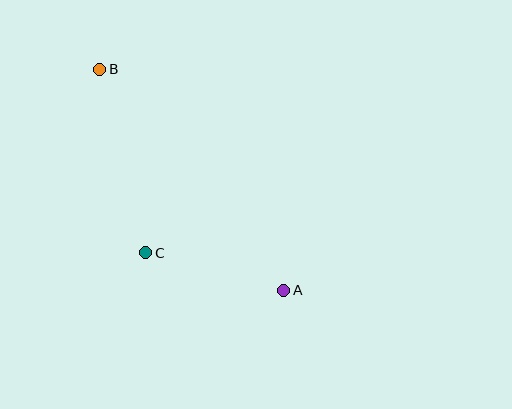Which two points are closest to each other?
Points A and C are closest to each other.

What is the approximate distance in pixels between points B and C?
The distance between B and C is approximately 189 pixels.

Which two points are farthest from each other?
Points A and B are farthest from each other.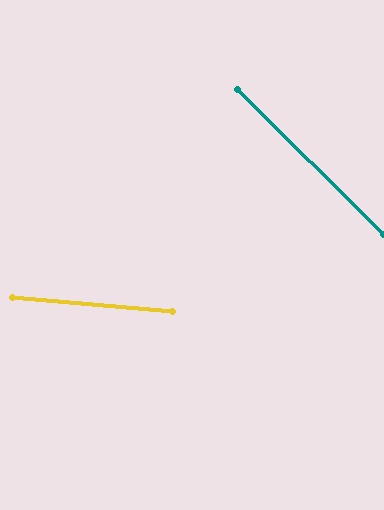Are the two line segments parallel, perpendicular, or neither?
Neither parallel nor perpendicular — they differ by about 40°.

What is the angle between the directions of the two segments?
Approximately 40 degrees.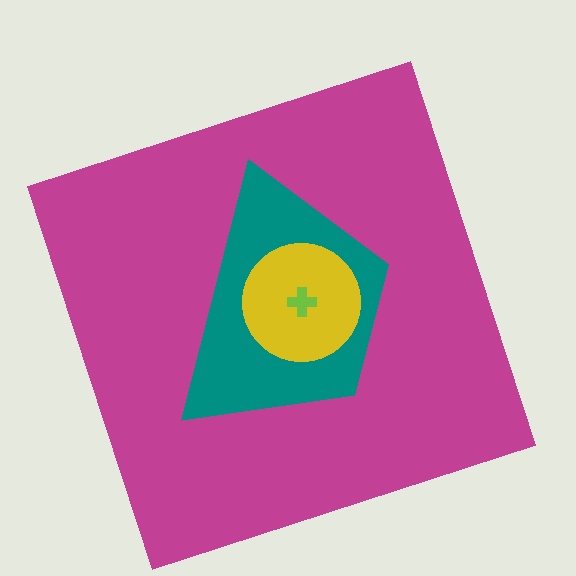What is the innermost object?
The lime cross.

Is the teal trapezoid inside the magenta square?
Yes.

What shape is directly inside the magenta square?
The teal trapezoid.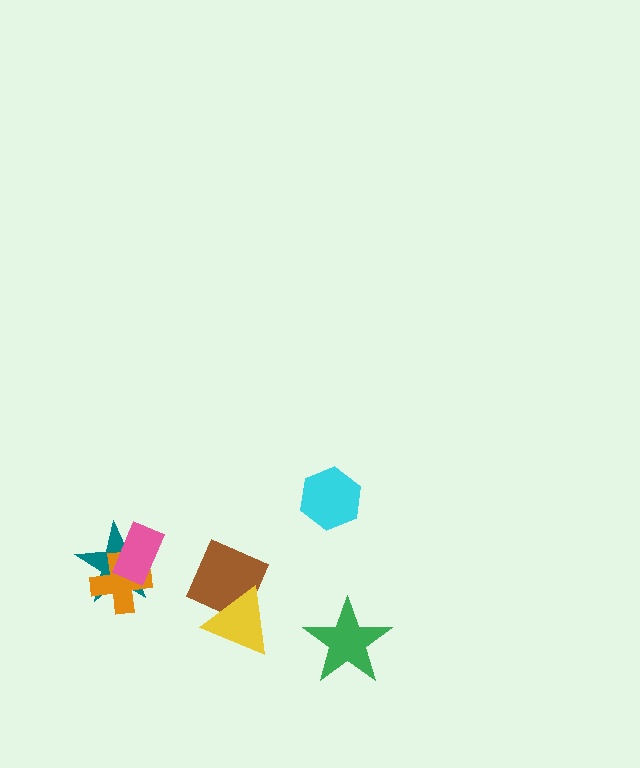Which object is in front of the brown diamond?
The yellow triangle is in front of the brown diamond.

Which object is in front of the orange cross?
The pink rectangle is in front of the orange cross.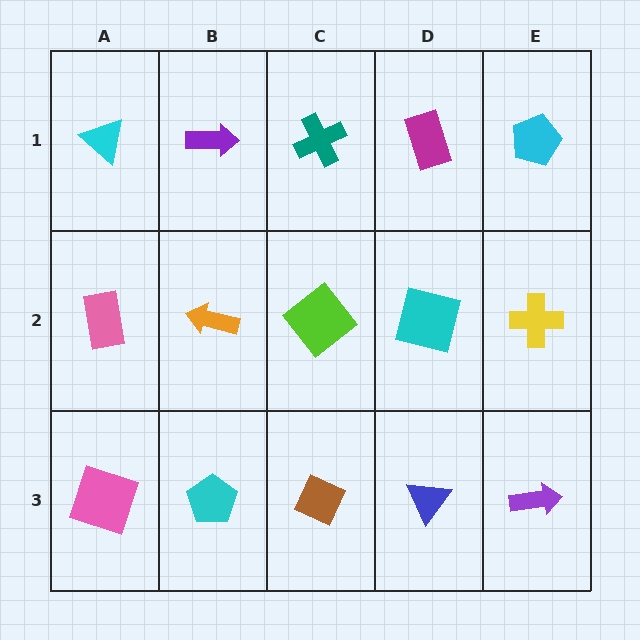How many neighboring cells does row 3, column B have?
3.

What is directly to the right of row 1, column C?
A magenta rectangle.